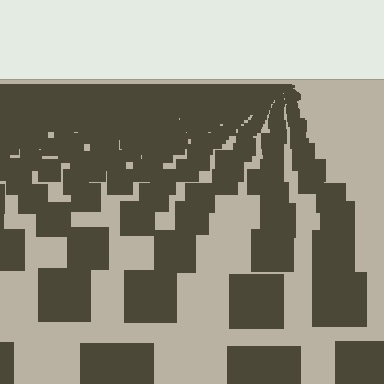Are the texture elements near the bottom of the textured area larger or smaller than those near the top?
Larger. Near the bottom, elements are closer to the viewer and appear at a bigger on-screen size.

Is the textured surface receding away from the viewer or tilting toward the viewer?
The surface is receding away from the viewer. Texture elements get smaller and denser toward the top.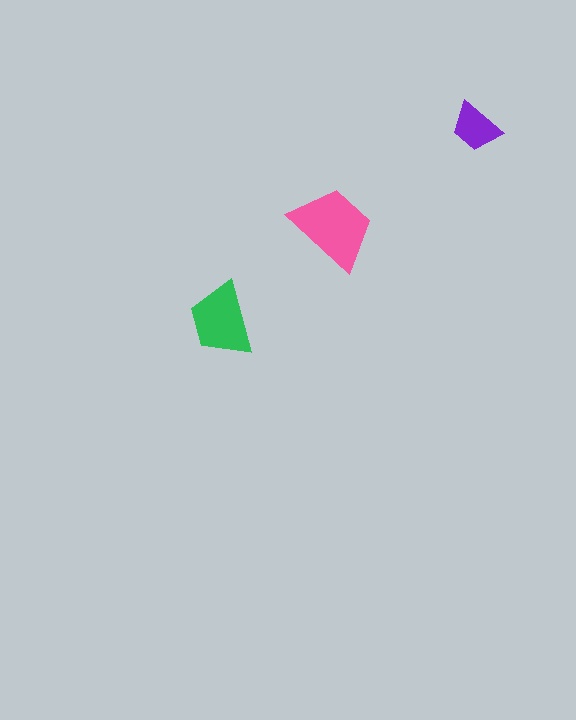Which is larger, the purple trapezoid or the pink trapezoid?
The pink one.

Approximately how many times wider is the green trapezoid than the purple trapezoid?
About 1.5 times wider.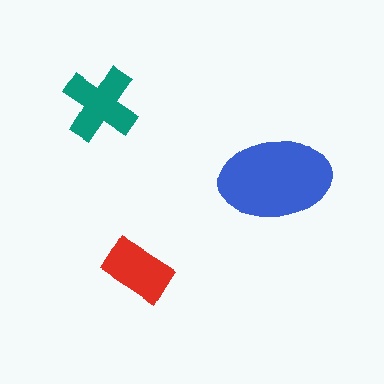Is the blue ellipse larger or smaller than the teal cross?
Larger.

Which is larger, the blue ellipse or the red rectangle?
The blue ellipse.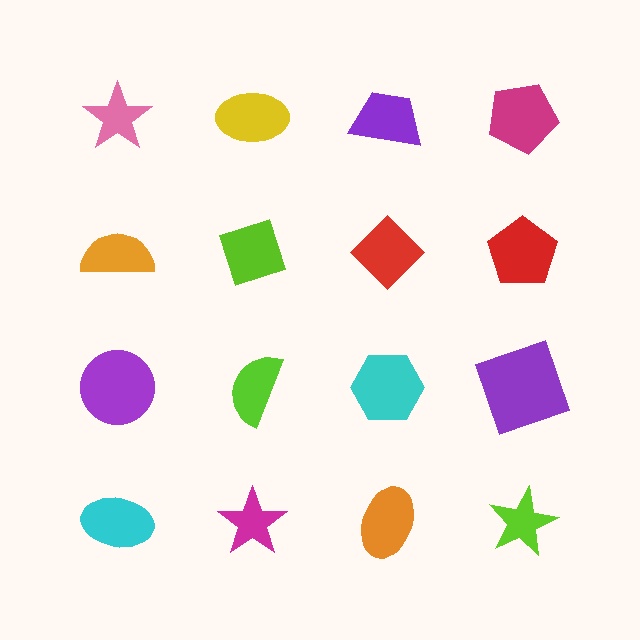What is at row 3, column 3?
A cyan hexagon.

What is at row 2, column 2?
A lime diamond.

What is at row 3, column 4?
A purple square.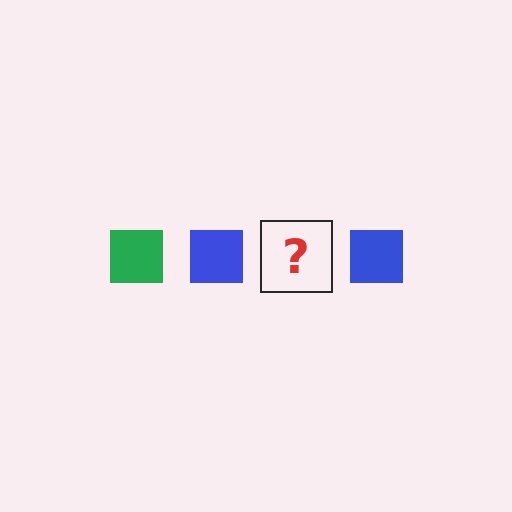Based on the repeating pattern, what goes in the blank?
The blank should be a green square.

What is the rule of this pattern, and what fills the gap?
The rule is that the pattern cycles through green, blue squares. The gap should be filled with a green square.